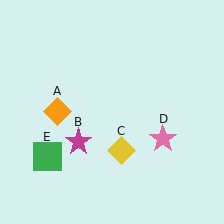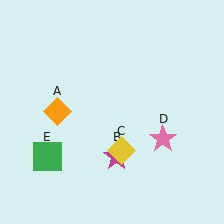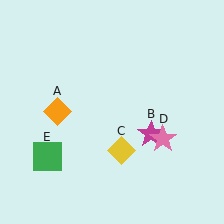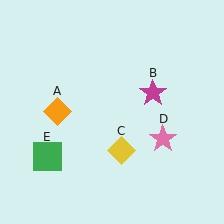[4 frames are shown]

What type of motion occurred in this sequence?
The magenta star (object B) rotated counterclockwise around the center of the scene.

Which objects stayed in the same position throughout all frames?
Orange diamond (object A) and yellow diamond (object C) and pink star (object D) and green square (object E) remained stationary.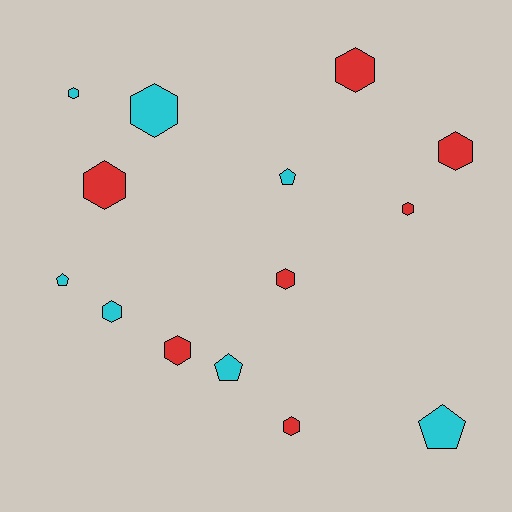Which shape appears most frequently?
Hexagon, with 10 objects.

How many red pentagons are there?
There are no red pentagons.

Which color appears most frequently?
Red, with 7 objects.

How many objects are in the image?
There are 14 objects.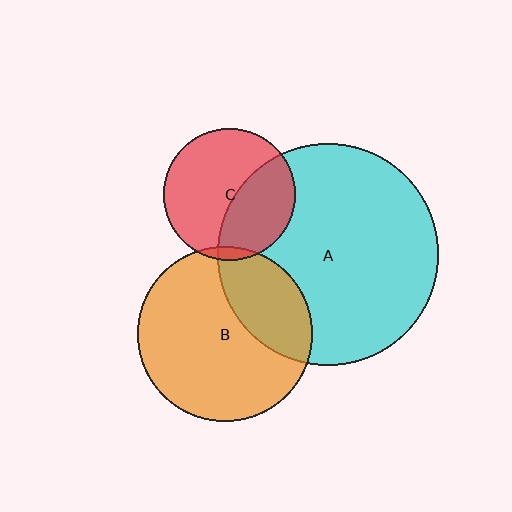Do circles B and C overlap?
Yes.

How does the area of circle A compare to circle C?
Approximately 2.8 times.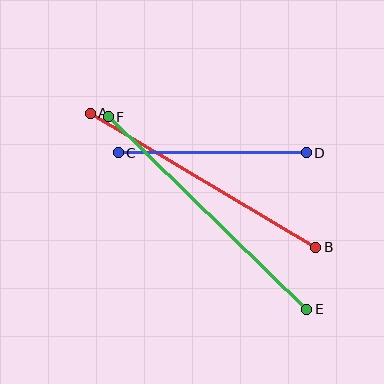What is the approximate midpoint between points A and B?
The midpoint is at approximately (203, 180) pixels.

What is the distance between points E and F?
The distance is approximately 277 pixels.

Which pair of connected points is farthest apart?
Points E and F are farthest apart.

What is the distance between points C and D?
The distance is approximately 188 pixels.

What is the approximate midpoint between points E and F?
The midpoint is at approximately (208, 213) pixels.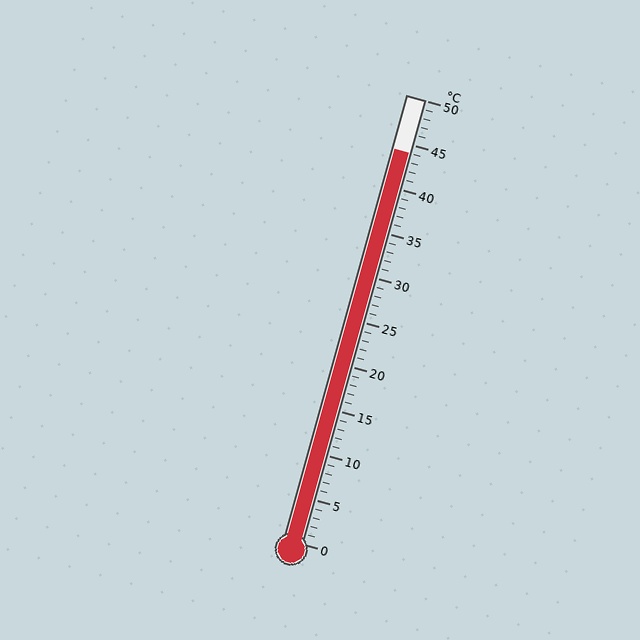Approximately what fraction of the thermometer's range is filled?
The thermometer is filled to approximately 90% of its range.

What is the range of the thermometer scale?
The thermometer scale ranges from 0°C to 50°C.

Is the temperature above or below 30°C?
The temperature is above 30°C.